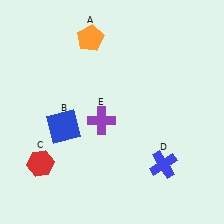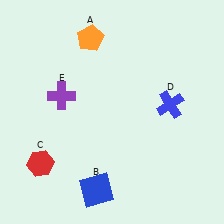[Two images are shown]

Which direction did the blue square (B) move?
The blue square (B) moved down.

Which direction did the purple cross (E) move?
The purple cross (E) moved left.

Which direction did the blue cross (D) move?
The blue cross (D) moved up.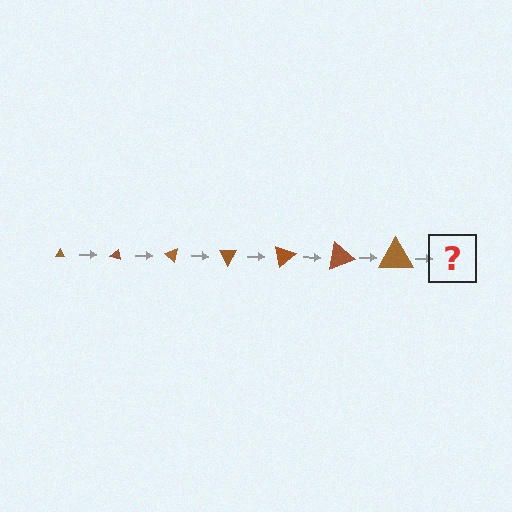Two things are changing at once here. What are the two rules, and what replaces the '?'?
The two rules are that the triangle grows larger each step and it rotates 20 degrees each step. The '?' should be a triangle, larger than the previous one and rotated 140 degrees from the start.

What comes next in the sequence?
The next element should be a triangle, larger than the previous one and rotated 140 degrees from the start.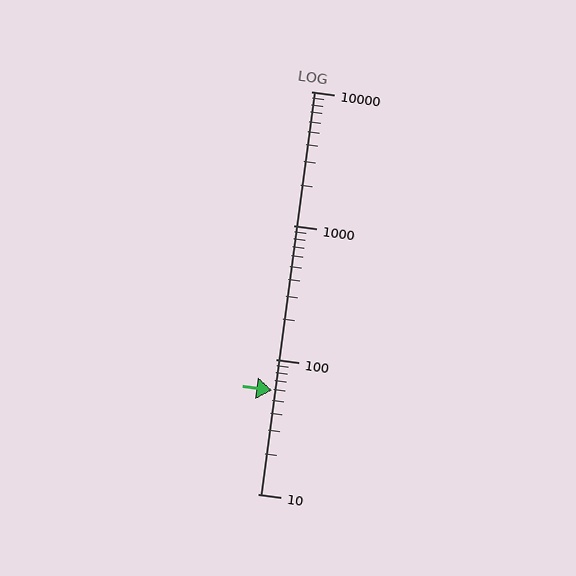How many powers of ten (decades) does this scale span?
The scale spans 3 decades, from 10 to 10000.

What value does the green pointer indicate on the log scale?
The pointer indicates approximately 59.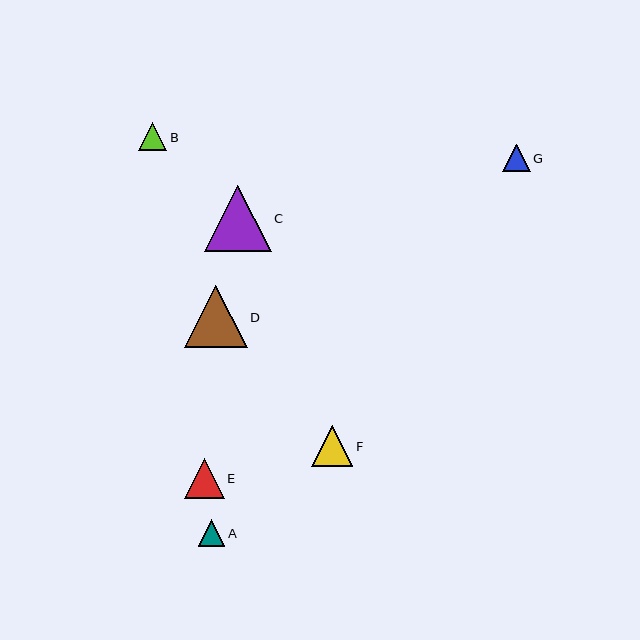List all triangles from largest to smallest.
From largest to smallest: C, D, F, E, B, G, A.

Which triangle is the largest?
Triangle C is the largest with a size of approximately 66 pixels.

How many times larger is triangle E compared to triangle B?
Triangle E is approximately 1.4 times the size of triangle B.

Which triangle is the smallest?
Triangle A is the smallest with a size of approximately 27 pixels.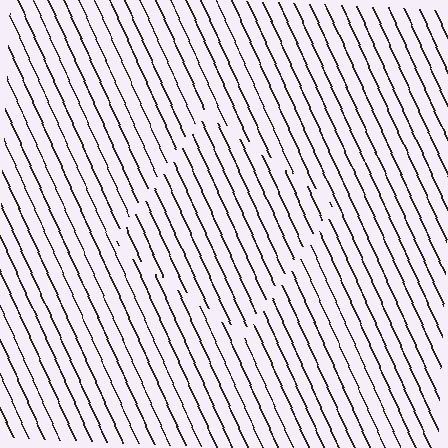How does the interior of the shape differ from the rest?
The interior of the shape contains the same grating, shifted by half a period — the contour is defined by the phase discontinuity where line-ends from the inner and outer gratings abut.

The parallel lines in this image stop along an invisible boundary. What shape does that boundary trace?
An illusory square. The interior of the shape contains the same grating, shifted by half a period — the contour is defined by the phase discontinuity where line-ends from the inner and outer gratings abut.